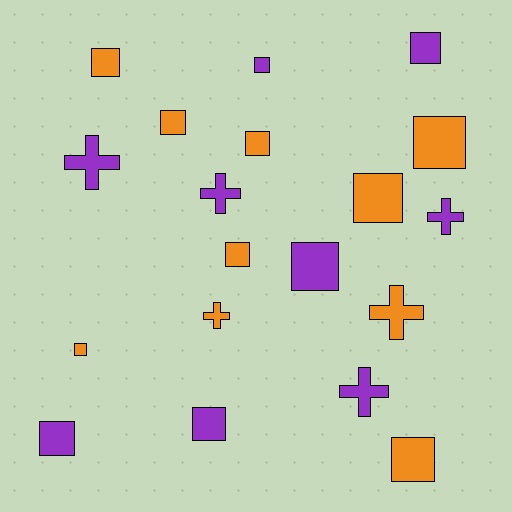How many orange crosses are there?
There are 2 orange crosses.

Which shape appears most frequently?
Square, with 13 objects.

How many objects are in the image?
There are 19 objects.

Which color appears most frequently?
Orange, with 10 objects.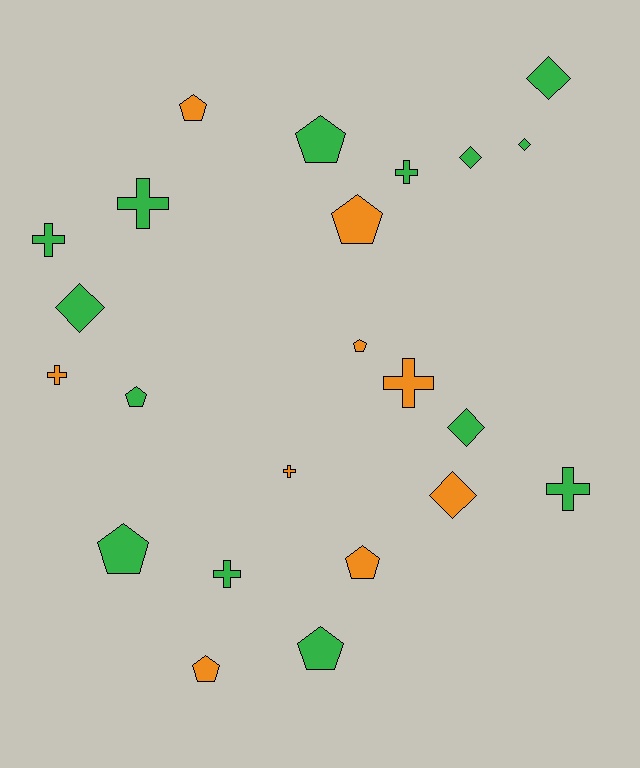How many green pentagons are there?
There are 4 green pentagons.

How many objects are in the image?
There are 23 objects.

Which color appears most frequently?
Green, with 14 objects.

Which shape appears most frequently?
Pentagon, with 9 objects.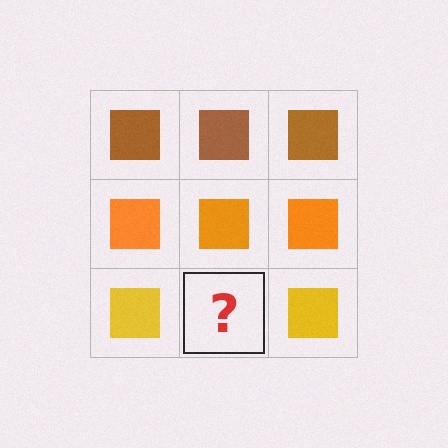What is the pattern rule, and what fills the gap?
The rule is that each row has a consistent color. The gap should be filled with a yellow square.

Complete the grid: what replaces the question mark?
The question mark should be replaced with a yellow square.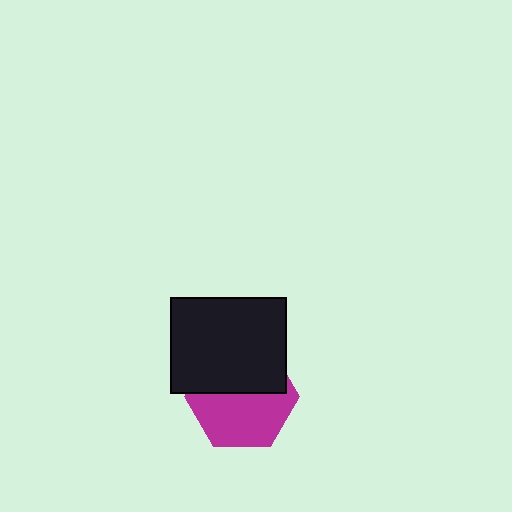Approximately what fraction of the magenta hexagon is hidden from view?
Roughly 44% of the magenta hexagon is hidden behind the black rectangle.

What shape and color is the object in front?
The object in front is a black rectangle.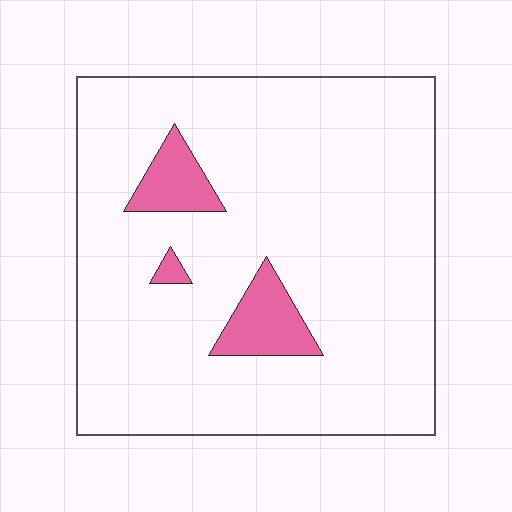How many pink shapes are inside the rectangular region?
3.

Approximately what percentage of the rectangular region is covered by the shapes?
Approximately 10%.